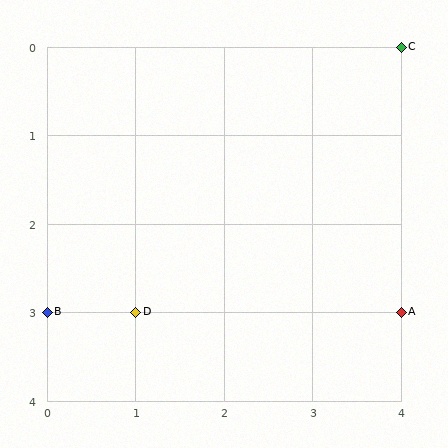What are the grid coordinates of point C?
Point C is at grid coordinates (4, 0).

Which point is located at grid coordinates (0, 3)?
Point B is at (0, 3).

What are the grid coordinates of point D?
Point D is at grid coordinates (1, 3).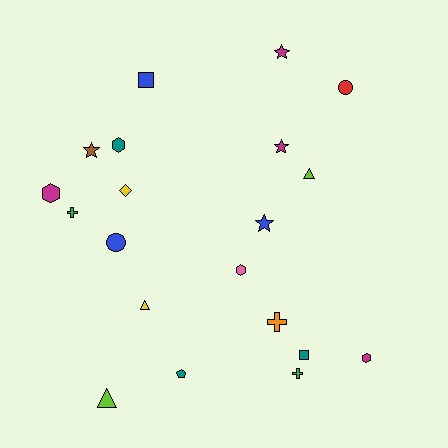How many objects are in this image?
There are 20 objects.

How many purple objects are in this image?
There are no purple objects.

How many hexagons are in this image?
There are 4 hexagons.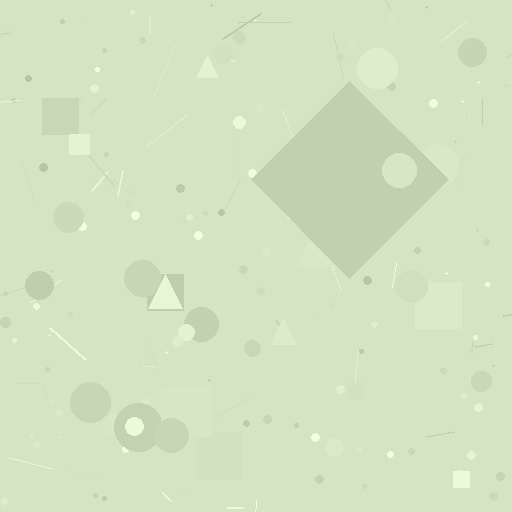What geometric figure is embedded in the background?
A diamond is embedded in the background.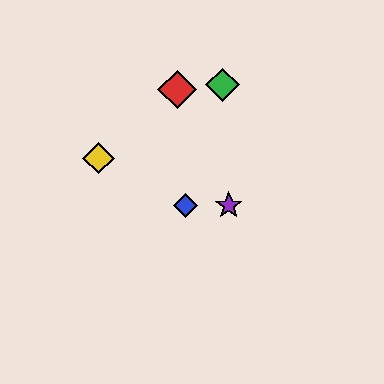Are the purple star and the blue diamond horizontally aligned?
Yes, both are at y≈205.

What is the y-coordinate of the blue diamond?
The blue diamond is at y≈205.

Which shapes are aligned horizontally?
The blue diamond, the purple star are aligned horizontally.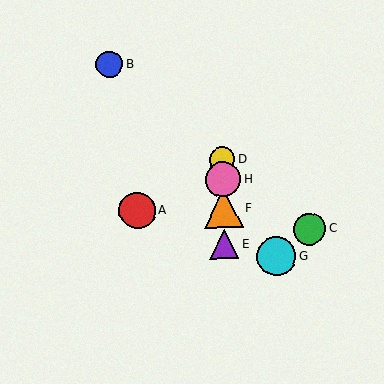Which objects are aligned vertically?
Objects D, E, F, H are aligned vertically.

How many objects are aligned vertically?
4 objects (D, E, F, H) are aligned vertically.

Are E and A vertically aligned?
No, E is at x≈224 and A is at x≈137.